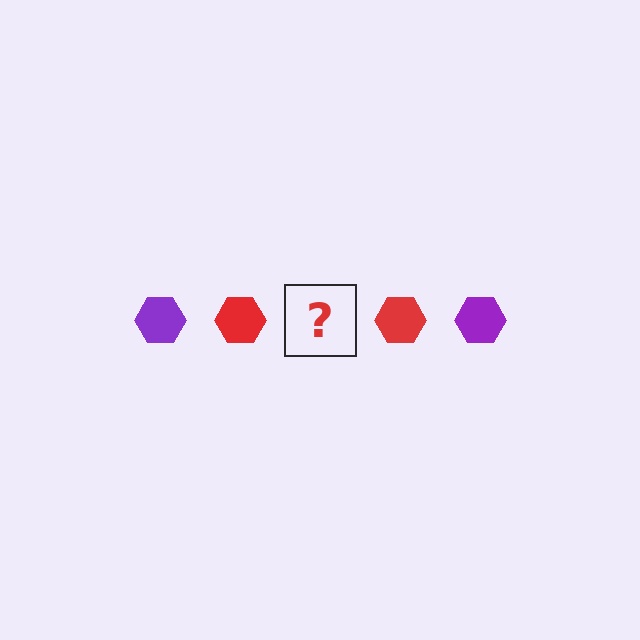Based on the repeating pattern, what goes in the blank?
The blank should be a purple hexagon.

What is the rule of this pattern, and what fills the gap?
The rule is that the pattern cycles through purple, red hexagons. The gap should be filled with a purple hexagon.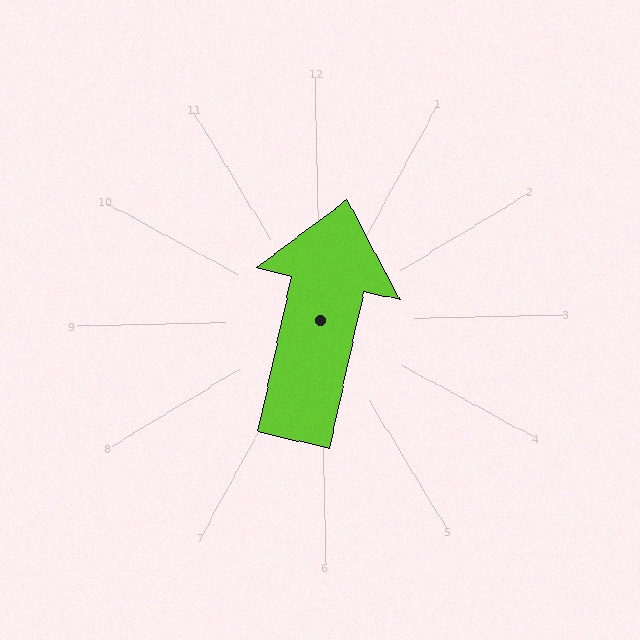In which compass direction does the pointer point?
North.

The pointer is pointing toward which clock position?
Roughly 12 o'clock.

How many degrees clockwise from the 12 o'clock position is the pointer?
Approximately 14 degrees.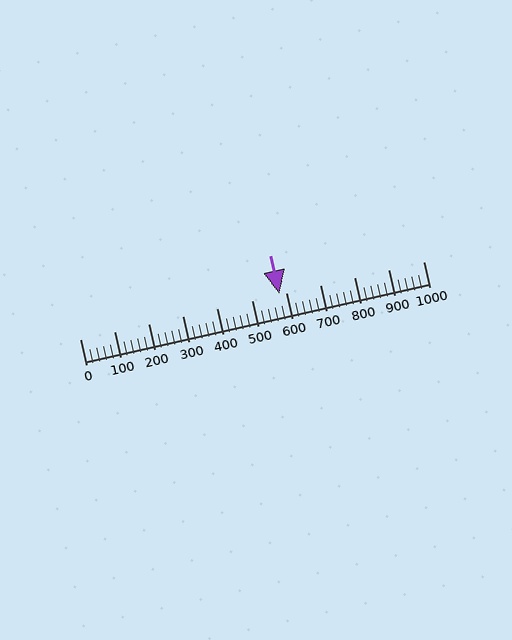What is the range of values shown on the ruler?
The ruler shows values from 0 to 1000.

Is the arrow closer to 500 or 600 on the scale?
The arrow is closer to 600.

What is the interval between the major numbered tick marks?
The major tick marks are spaced 100 units apart.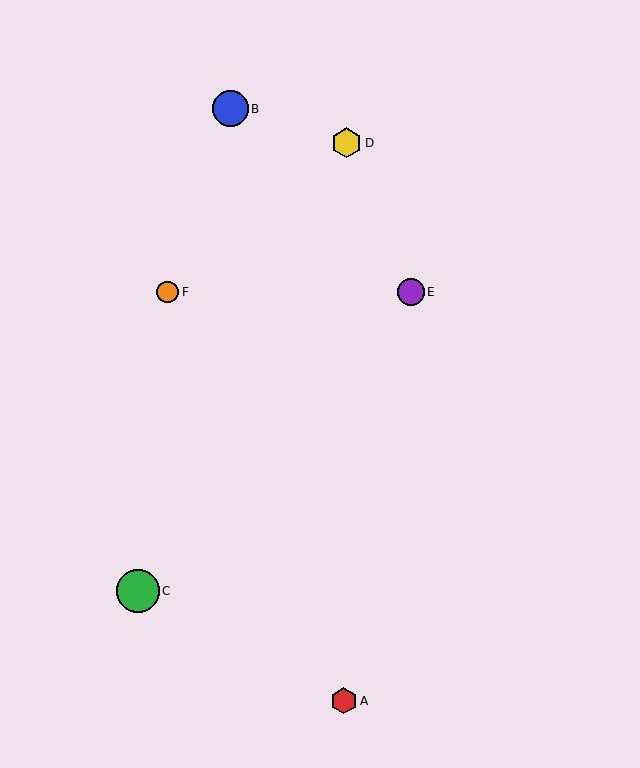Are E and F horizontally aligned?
Yes, both are at y≈292.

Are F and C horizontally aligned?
No, F is at y≈292 and C is at y≈591.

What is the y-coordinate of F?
Object F is at y≈292.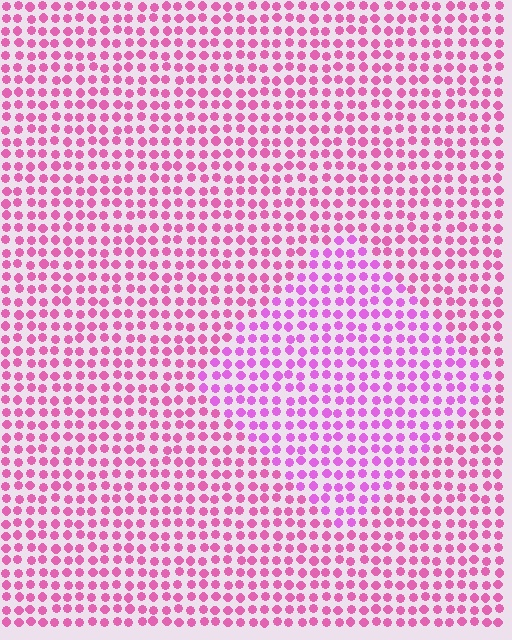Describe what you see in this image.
The image is filled with small pink elements in a uniform arrangement. A diamond-shaped region is visible where the elements are tinted to a slightly different hue, forming a subtle color boundary.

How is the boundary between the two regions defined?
The boundary is defined purely by a slight shift in hue (about 24 degrees). Spacing, size, and orientation are identical on both sides.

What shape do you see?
I see a diamond.